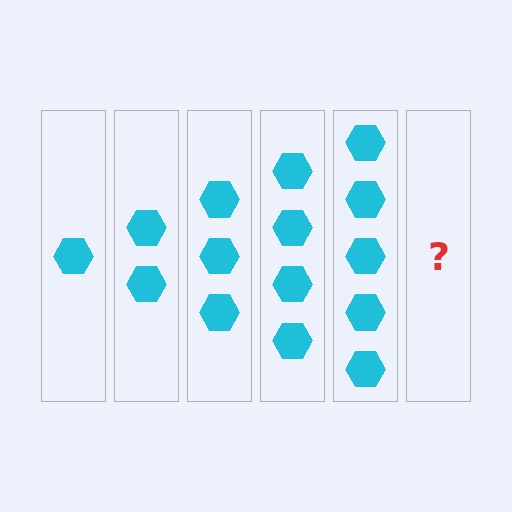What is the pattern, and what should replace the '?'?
The pattern is that each step adds one more hexagon. The '?' should be 6 hexagons.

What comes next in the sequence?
The next element should be 6 hexagons.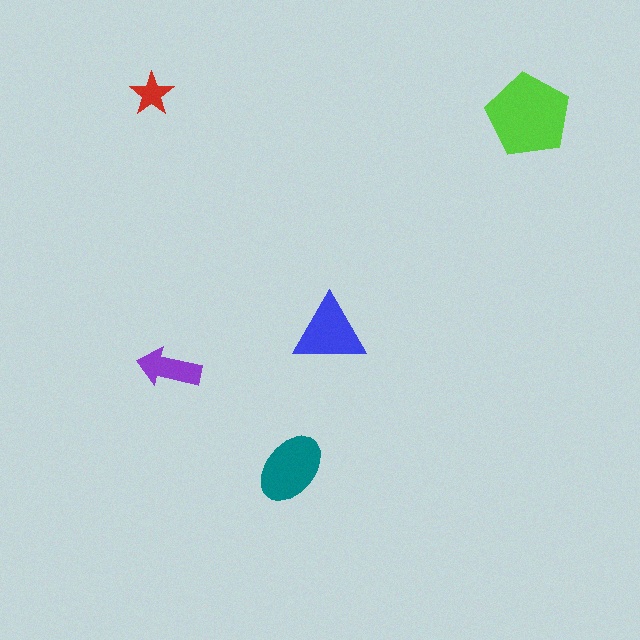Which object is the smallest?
The red star.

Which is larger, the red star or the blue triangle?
The blue triangle.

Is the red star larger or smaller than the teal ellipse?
Smaller.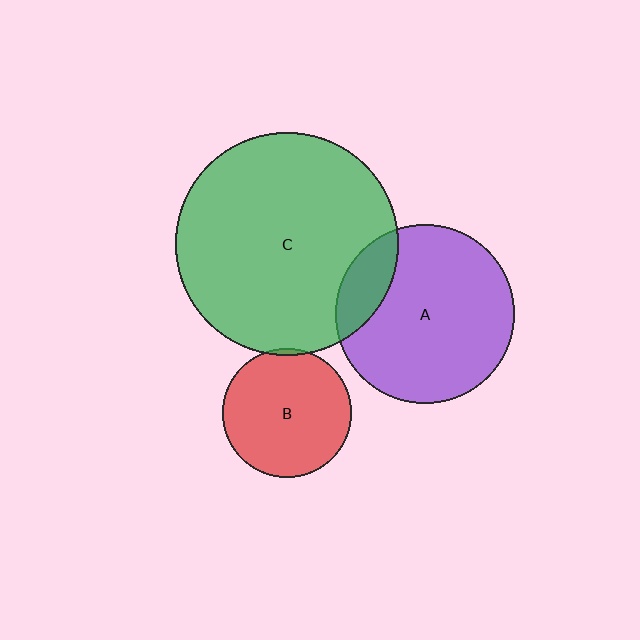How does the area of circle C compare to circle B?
Approximately 3.0 times.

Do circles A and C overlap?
Yes.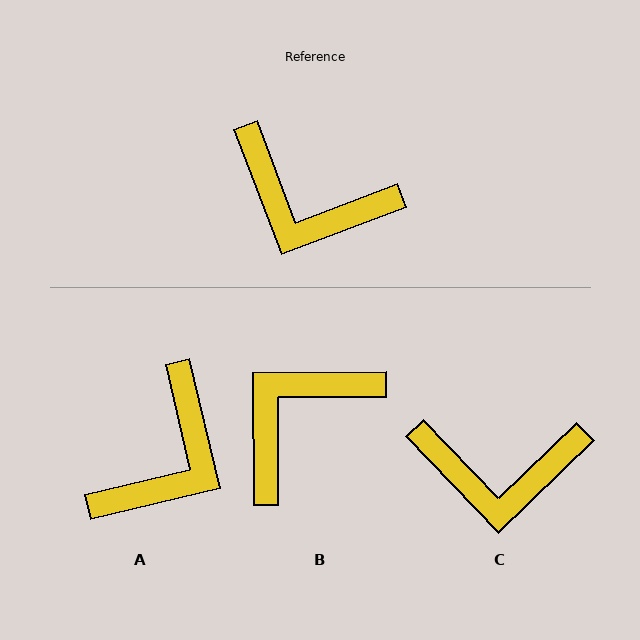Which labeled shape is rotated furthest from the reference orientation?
B, about 110 degrees away.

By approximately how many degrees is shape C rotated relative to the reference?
Approximately 23 degrees counter-clockwise.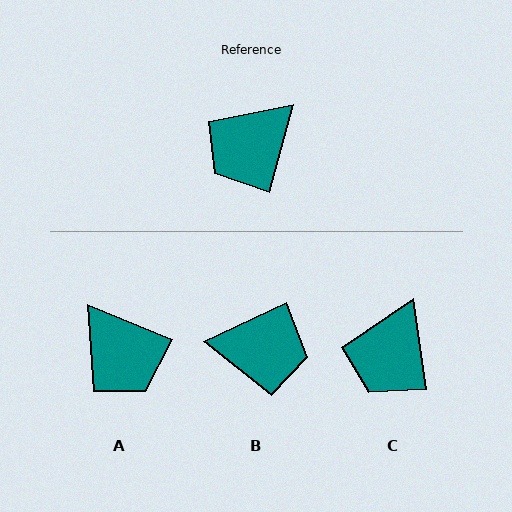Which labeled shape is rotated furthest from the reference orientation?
B, about 130 degrees away.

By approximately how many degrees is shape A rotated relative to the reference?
Approximately 83 degrees counter-clockwise.